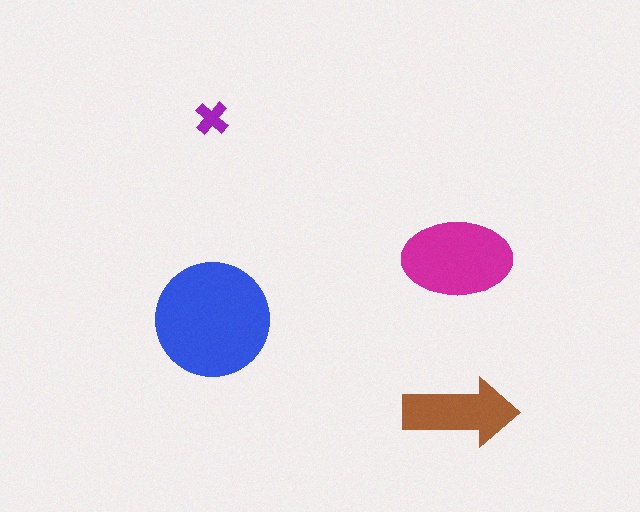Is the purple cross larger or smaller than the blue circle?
Smaller.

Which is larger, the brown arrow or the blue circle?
The blue circle.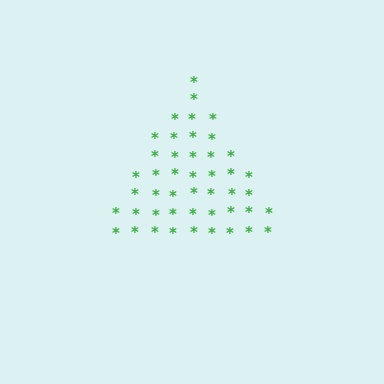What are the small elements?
The small elements are asterisks.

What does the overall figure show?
The overall figure shows a triangle.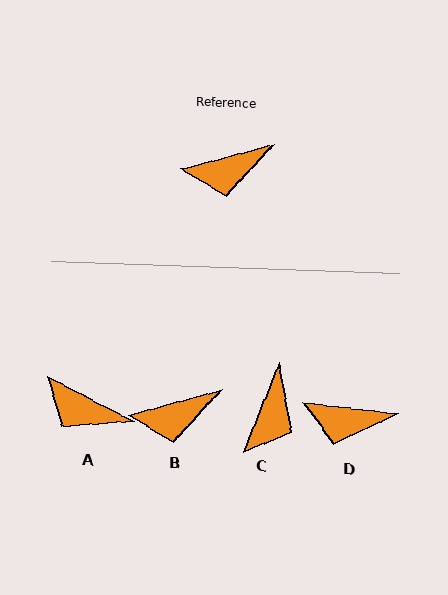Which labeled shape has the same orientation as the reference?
B.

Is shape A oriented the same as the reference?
No, it is off by about 43 degrees.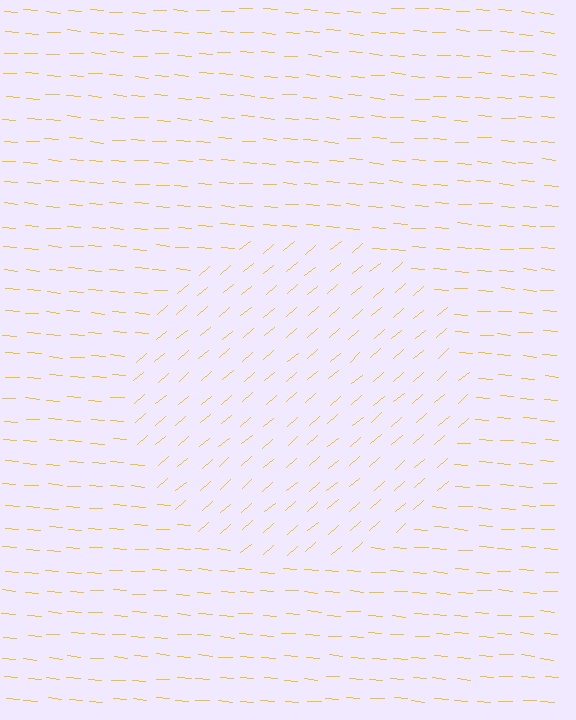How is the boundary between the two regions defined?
The boundary is defined purely by a change in line orientation (approximately 45 degrees difference). All lines are the same color and thickness.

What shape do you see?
I see a circle.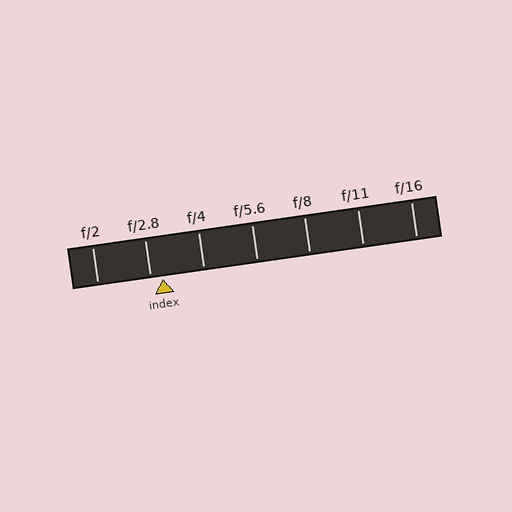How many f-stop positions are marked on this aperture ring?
There are 7 f-stop positions marked.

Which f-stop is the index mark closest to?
The index mark is closest to f/2.8.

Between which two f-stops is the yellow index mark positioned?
The index mark is between f/2.8 and f/4.